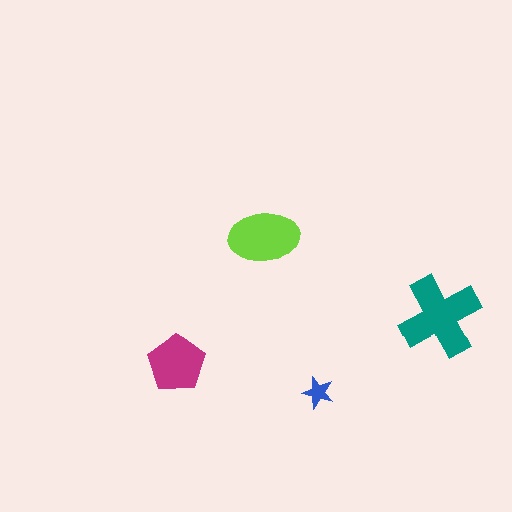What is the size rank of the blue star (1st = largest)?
4th.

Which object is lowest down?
The blue star is bottommost.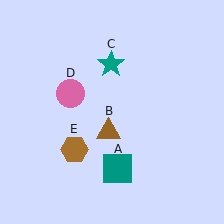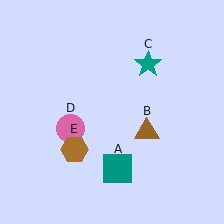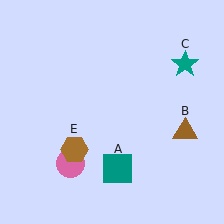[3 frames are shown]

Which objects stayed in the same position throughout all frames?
Teal square (object A) and brown hexagon (object E) remained stationary.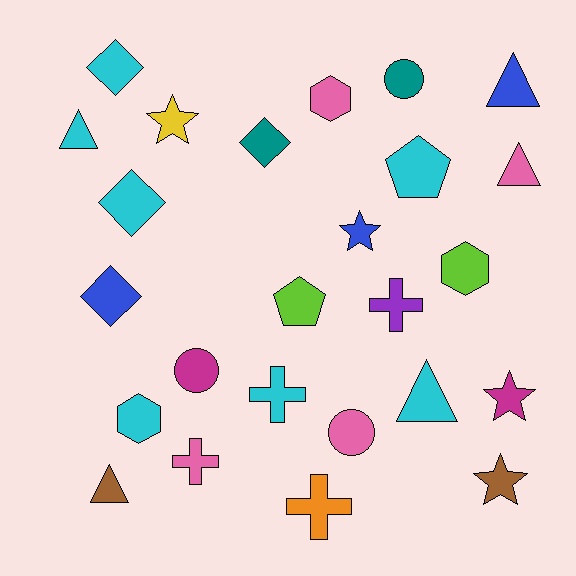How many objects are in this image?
There are 25 objects.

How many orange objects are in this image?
There is 1 orange object.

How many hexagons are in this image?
There are 3 hexagons.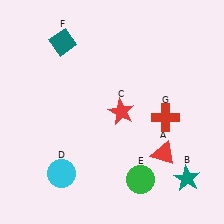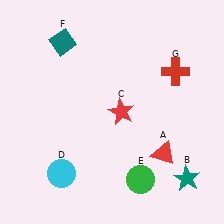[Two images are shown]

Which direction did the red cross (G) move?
The red cross (G) moved up.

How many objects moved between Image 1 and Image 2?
1 object moved between the two images.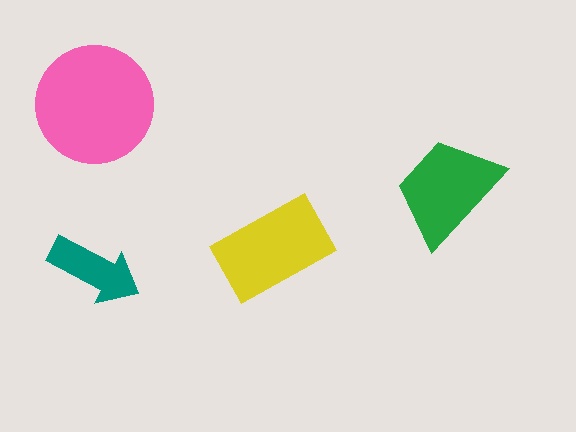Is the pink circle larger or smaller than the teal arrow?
Larger.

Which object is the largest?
The pink circle.